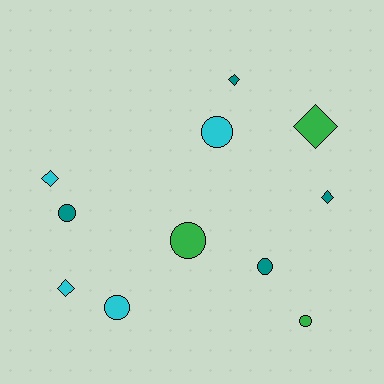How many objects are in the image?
There are 11 objects.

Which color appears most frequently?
Cyan, with 4 objects.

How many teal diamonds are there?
There are 2 teal diamonds.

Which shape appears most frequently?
Circle, with 6 objects.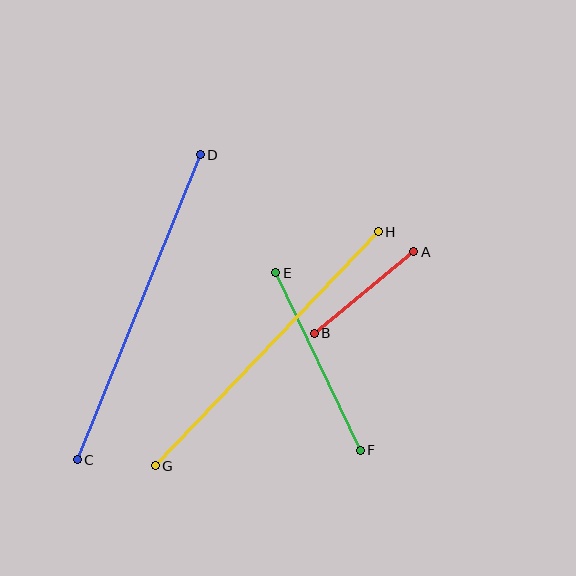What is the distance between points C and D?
The distance is approximately 329 pixels.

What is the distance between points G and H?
The distance is approximately 323 pixels.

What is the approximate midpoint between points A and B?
The midpoint is at approximately (364, 293) pixels.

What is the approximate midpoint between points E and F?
The midpoint is at approximately (318, 362) pixels.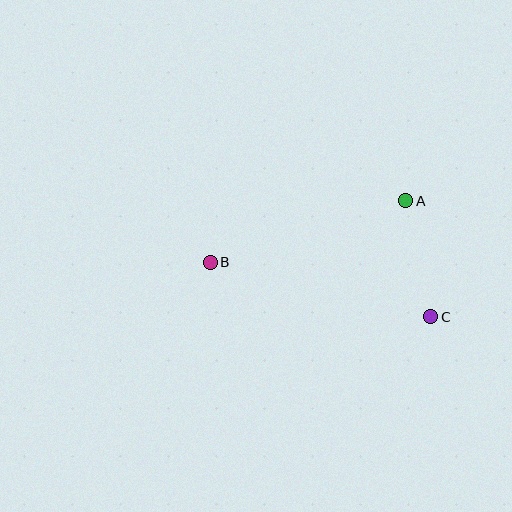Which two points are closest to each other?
Points A and C are closest to each other.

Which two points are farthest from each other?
Points B and C are farthest from each other.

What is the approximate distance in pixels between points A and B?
The distance between A and B is approximately 205 pixels.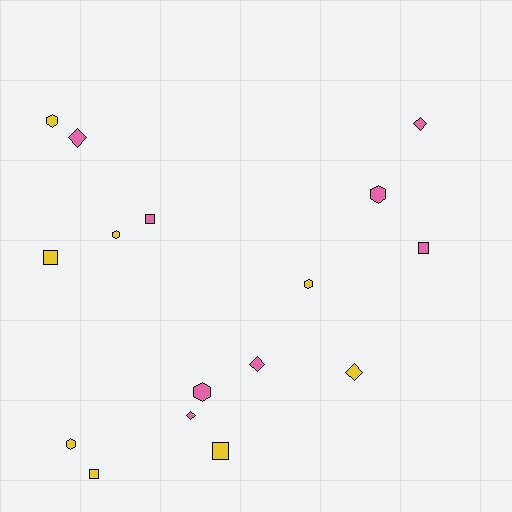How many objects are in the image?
There are 16 objects.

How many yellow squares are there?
There are 3 yellow squares.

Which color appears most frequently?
Pink, with 8 objects.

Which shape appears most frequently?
Hexagon, with 6 objects.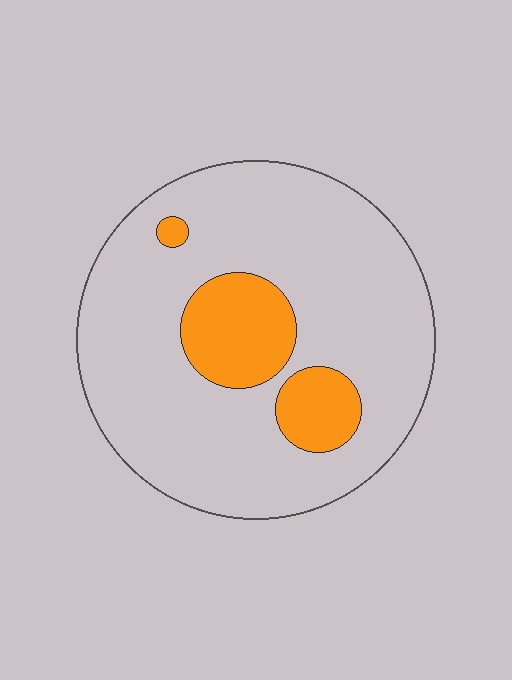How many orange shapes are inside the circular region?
3.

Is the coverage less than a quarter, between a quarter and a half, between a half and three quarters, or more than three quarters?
Less than a quarter.